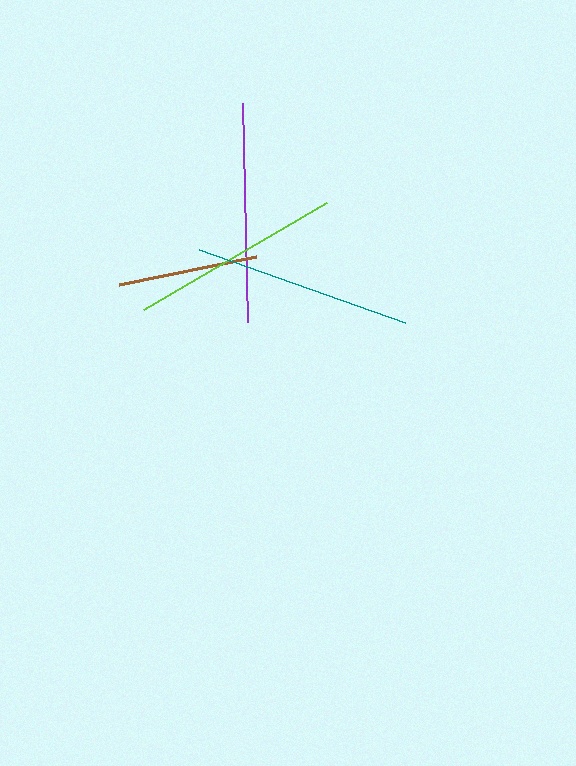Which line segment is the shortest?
The brown line is the shortest at approximately 140 pixels.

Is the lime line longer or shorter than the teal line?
The teal line is longer than the lime line.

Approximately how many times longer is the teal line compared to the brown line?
The teal line is approximately 1.6 times the length of the brown line.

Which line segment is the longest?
The purple line is the longest at approximately 219 pixels.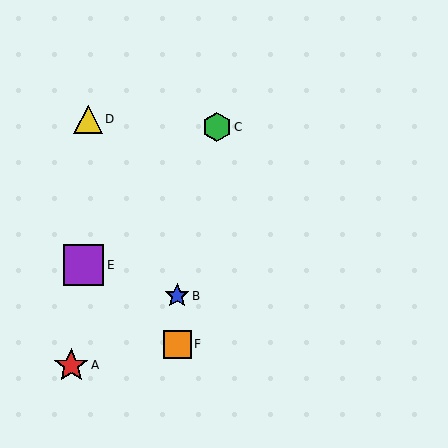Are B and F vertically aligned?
Yes, both are at x≈177.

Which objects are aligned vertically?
Objects B, F are aligned vertically.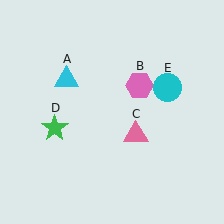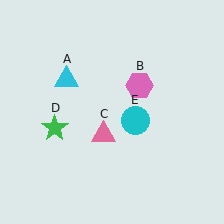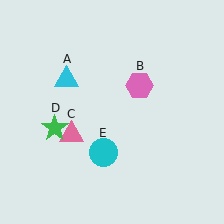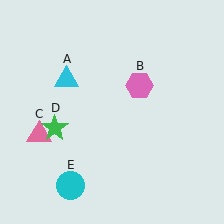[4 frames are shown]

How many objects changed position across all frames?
2 objects changed position: pink triangle (object C), cyan circle (object E).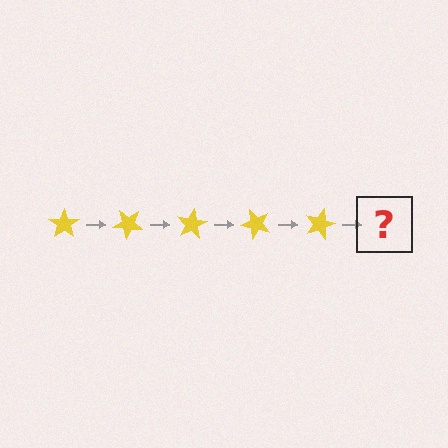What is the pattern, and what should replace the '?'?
The pattern is that the star rotates 40 degrees each step. The '?' should be a yellow star rotated 200 degrees.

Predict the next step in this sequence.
The next step is a yellow star rotated 200 degrees.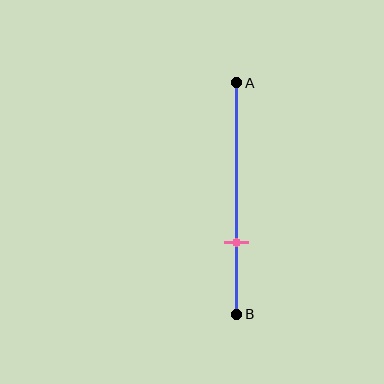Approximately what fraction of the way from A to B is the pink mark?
The pink mark is approximately 70% of the way from A to B.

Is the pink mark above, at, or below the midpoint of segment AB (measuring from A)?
The pink mark is below the midpoint of segment AB.